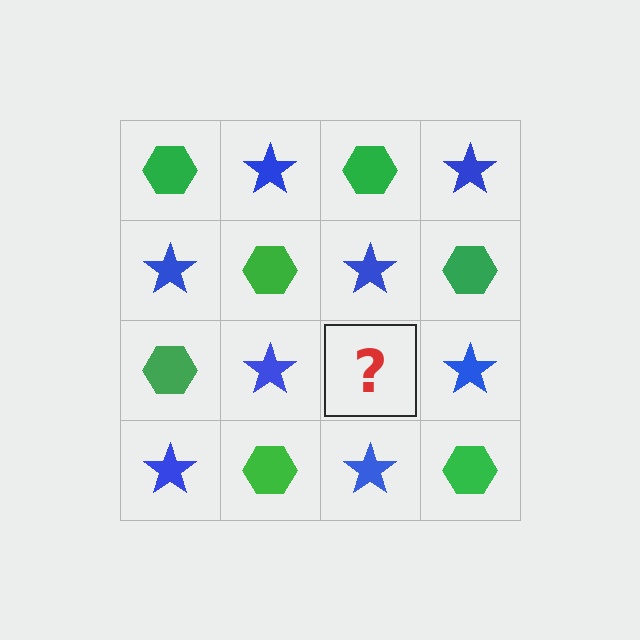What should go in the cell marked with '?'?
The missing cell should contain a green hexagon.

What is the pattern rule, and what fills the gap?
The rule is that it alternates green hexagon and blue star in a checkerboard pattern. The gap should be filled with a green hexagon.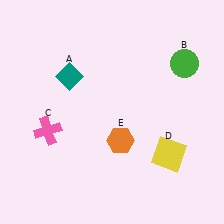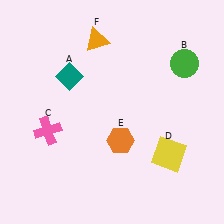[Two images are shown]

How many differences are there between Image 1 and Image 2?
There is 1 difference between the two images.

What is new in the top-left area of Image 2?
An orange triangle (F) was added in the top-left area of Image 2.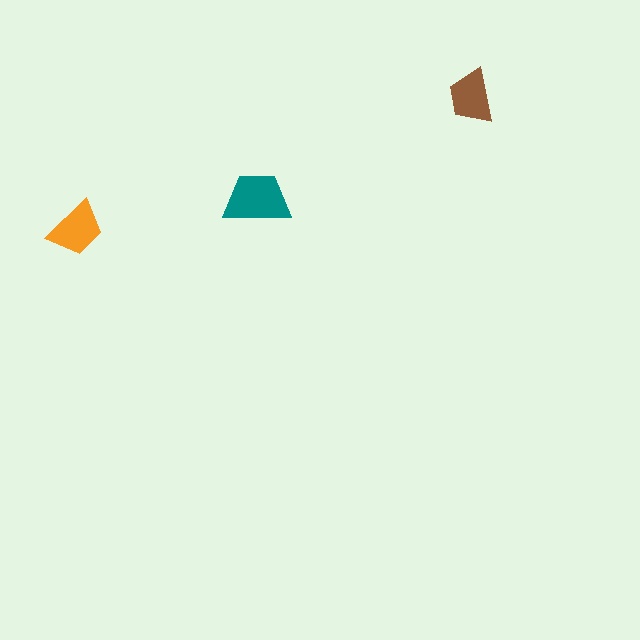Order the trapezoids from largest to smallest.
the teal one, the orange one, the brown one.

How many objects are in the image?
There are 3 objects in the image.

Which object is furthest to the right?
The brown trapezoid is rightmost.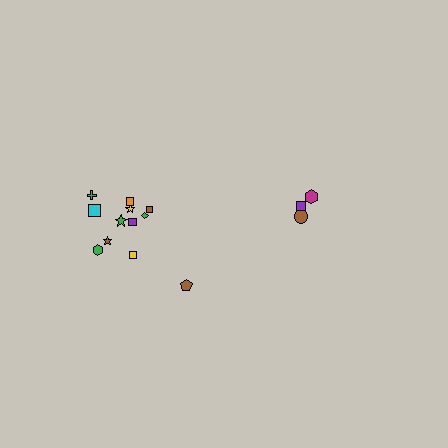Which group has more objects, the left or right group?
The left group.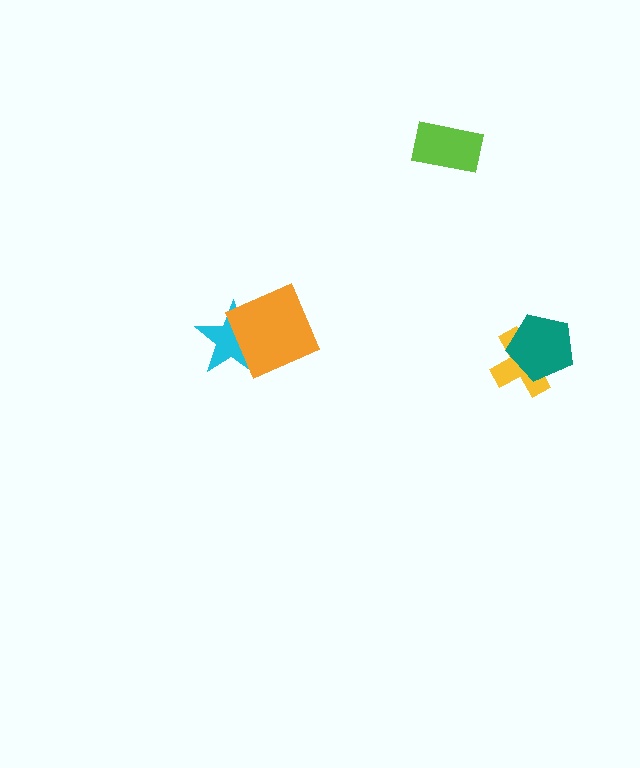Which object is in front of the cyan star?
The orange square is in front of the cyan star.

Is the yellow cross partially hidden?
Yes, it is partially covered by another shape.